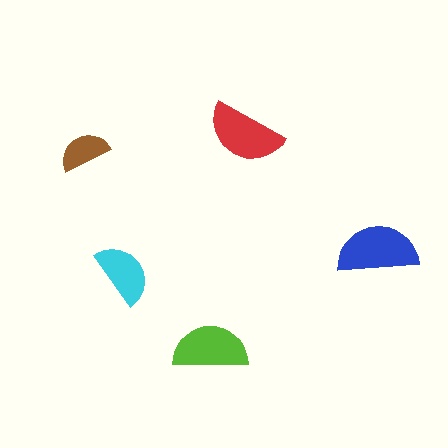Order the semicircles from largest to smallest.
the blue one, the red one, the lime one, the cyan one, the brown one.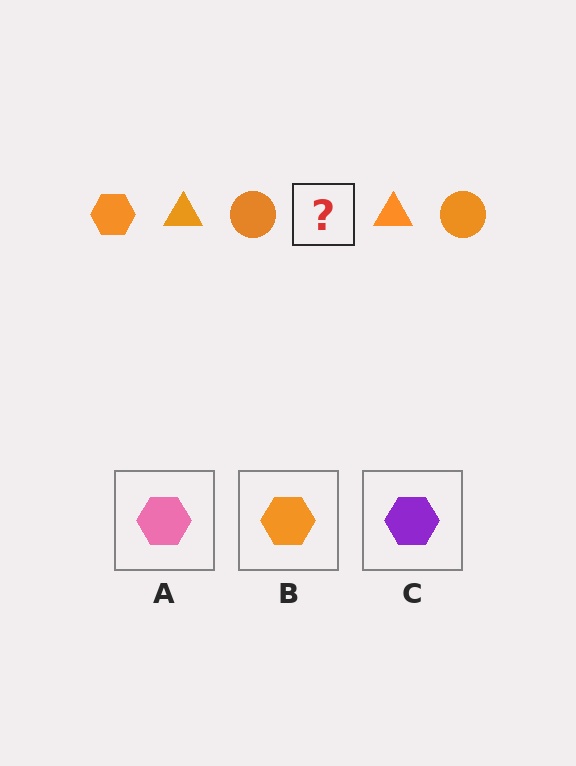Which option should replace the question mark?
Option B.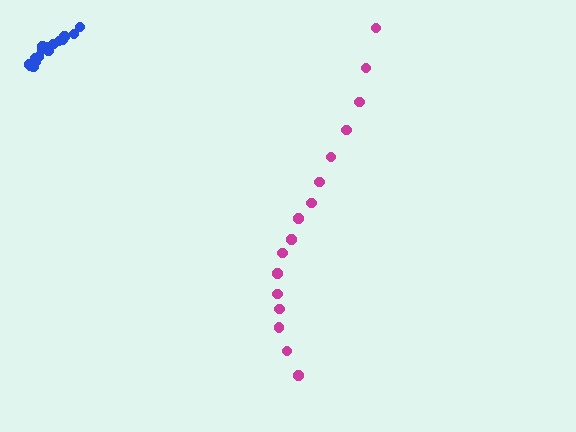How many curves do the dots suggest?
There are 2 distinct paths.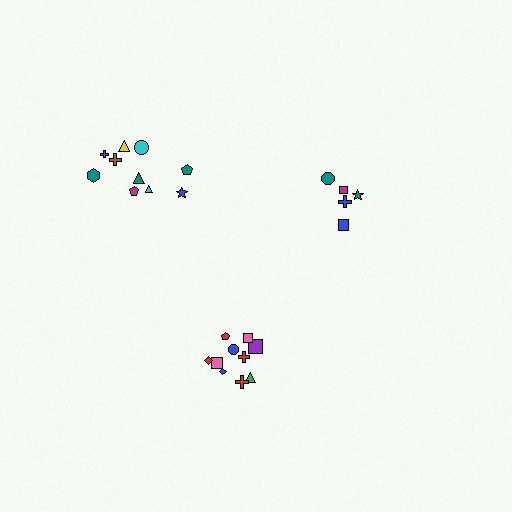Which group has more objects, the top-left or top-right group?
The top-left group.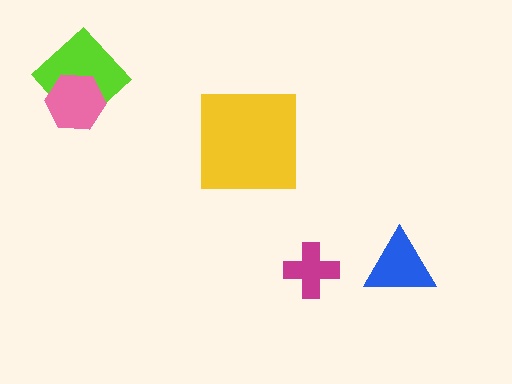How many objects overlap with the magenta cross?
0 objects overlap with the magenta cross.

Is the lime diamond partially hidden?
Yes, it is partially covered by another shape.